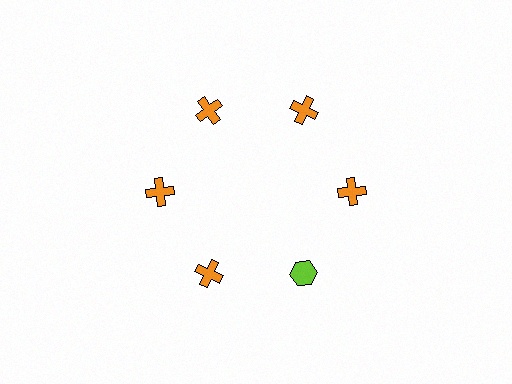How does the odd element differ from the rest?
It differs in both color (lime instead of orange) and shape (hexagon instead of cross).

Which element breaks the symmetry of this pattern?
The lime hexagon at roughly the 5 o'clock position breaks the symmetry. All other shapes are orange crosses.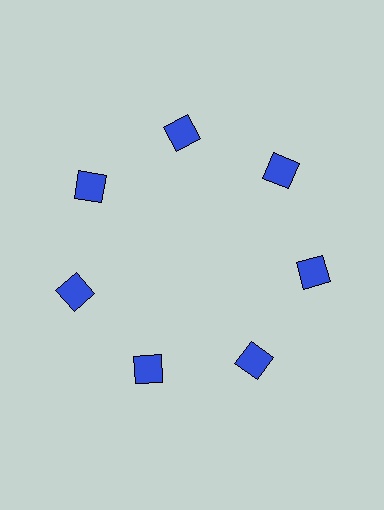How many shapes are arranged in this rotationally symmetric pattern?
There are 7 shapes, arranged in 7 groups of 1.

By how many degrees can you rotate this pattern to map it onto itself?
The pattern maps onto itself every 51 degrees of rotation.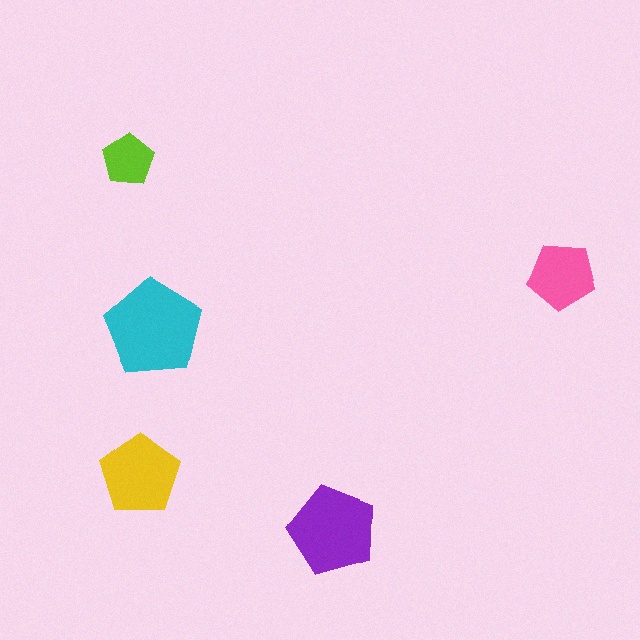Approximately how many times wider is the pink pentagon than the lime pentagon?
About 1.5 times wider.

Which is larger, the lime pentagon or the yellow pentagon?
The yellow one.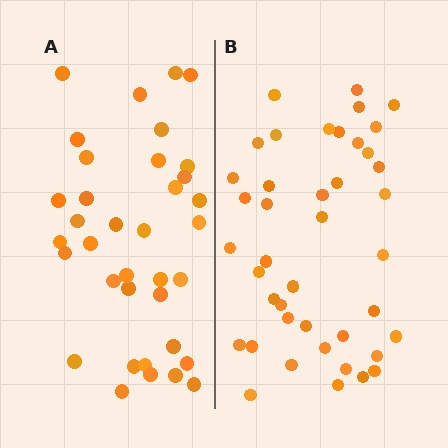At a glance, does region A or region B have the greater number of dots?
Region B (the right region) has more dots.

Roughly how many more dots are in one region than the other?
Region B has about 6 more dots than region A.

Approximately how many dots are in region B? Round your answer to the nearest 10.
About 40 dots. (The exact count is 42, which rounds to 40.)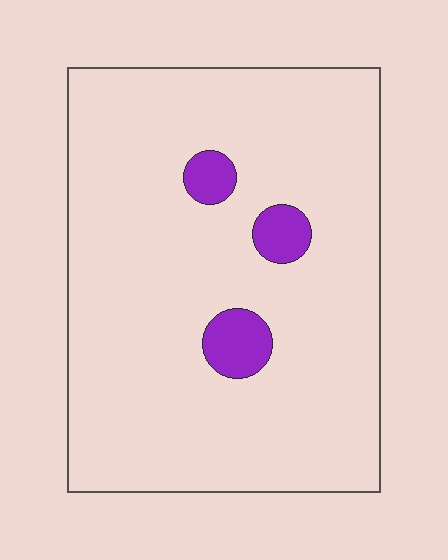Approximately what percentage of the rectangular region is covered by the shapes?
Approximately 5%.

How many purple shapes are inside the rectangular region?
3.